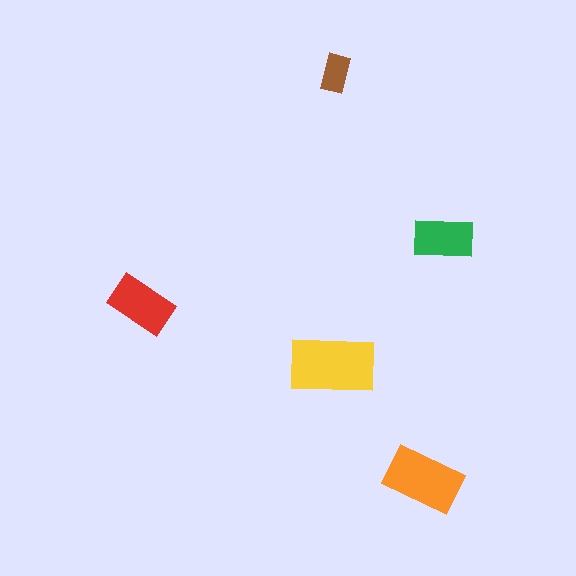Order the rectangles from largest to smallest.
the yellow one, the orange one, the red one, the green one, the brown one.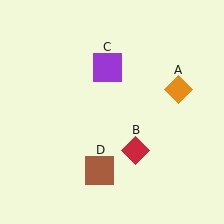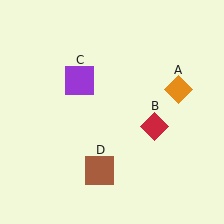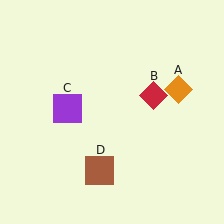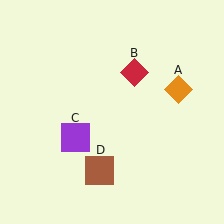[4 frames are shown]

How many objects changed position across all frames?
2 objects changed position: red diamond (object B), purple square (object C).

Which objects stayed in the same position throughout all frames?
Orange diamond (object A) and brown square (object D) remained stationary.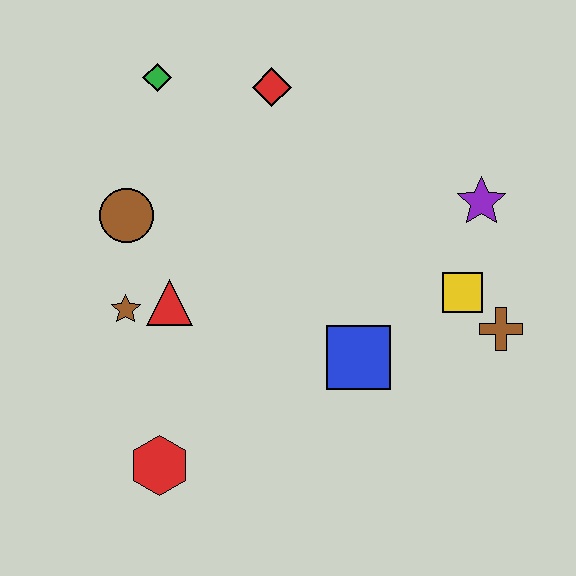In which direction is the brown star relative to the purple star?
The brown star is to the left of the purple star.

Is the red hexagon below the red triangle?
Yes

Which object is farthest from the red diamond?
The red hexagon is farthest from the red diamond.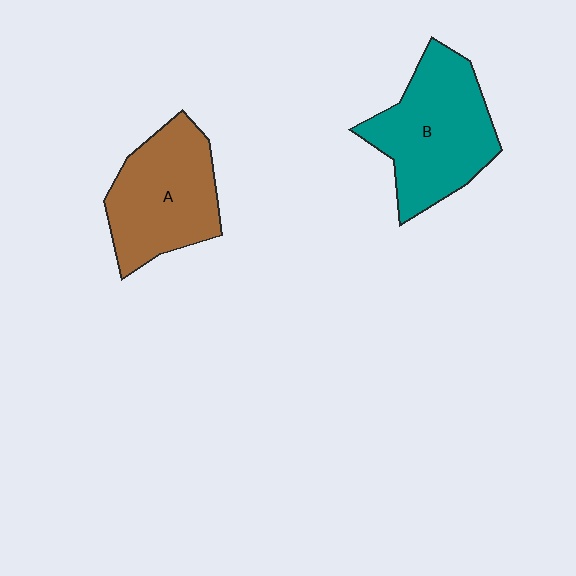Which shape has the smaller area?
Shape A (brown).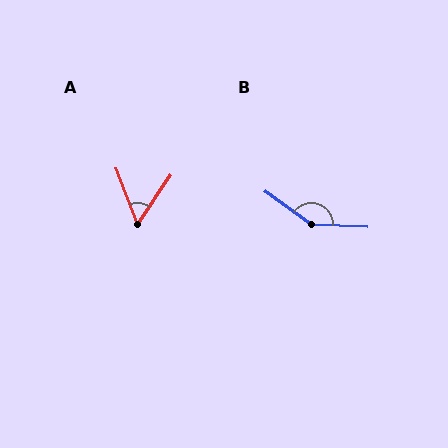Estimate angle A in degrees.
Approximately 55 degrees.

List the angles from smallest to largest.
A (55°), B (147°).